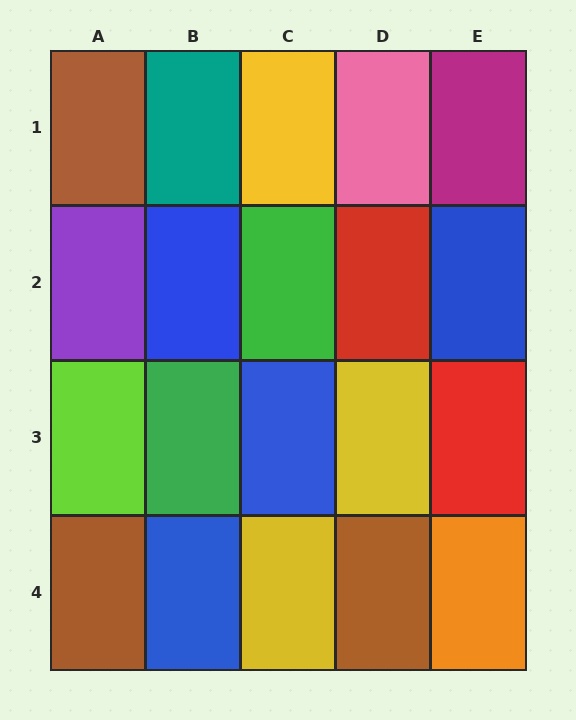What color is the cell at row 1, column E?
Magenta.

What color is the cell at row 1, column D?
Pink.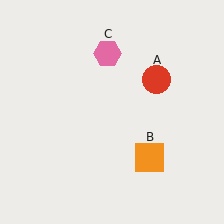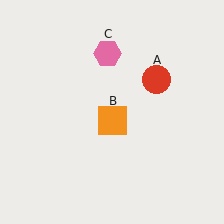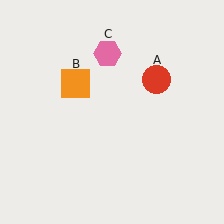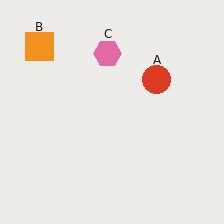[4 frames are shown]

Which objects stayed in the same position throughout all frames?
Red circle (object A) and pink hexagon (object C) remained stationary.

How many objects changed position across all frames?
1 object changed position: orange square (object B).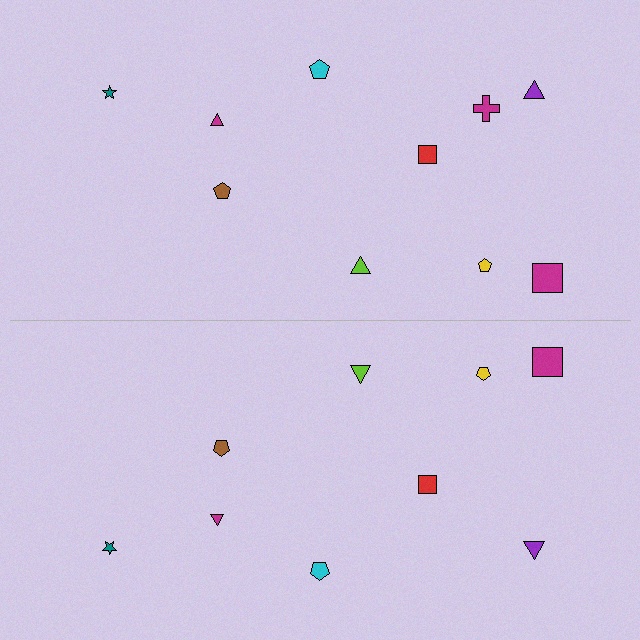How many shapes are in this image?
There are 19 shapes in this image.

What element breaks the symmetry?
A magenta cross is missing from the bottom side.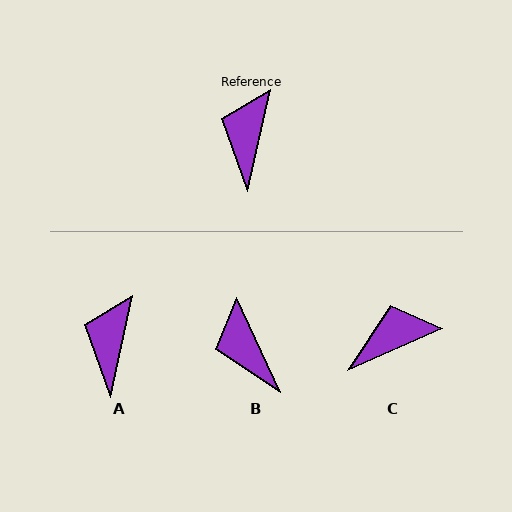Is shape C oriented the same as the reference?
No, it is off by about 54 degrees.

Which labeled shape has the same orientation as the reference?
A.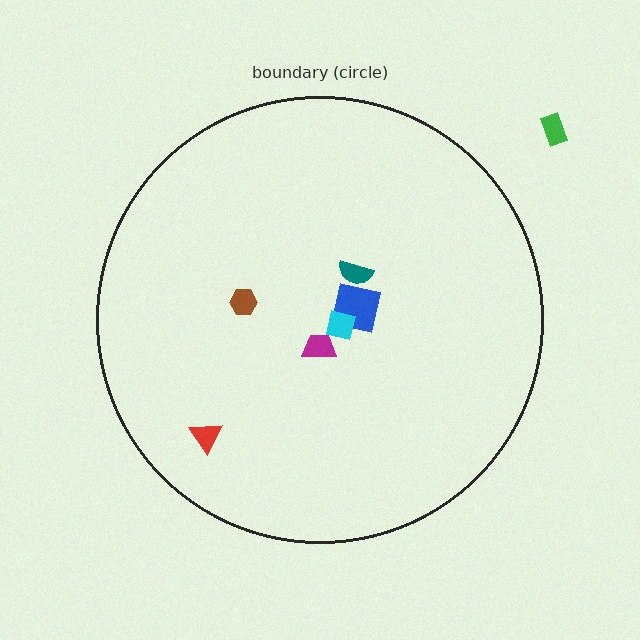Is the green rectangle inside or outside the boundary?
Outside.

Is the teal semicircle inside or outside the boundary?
Inside.